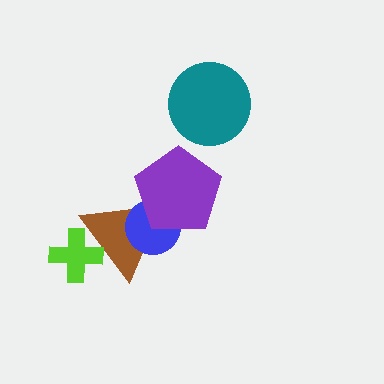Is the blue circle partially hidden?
Yes, it is partially covered by another shape.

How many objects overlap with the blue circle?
2 objects overlap with the blue circle.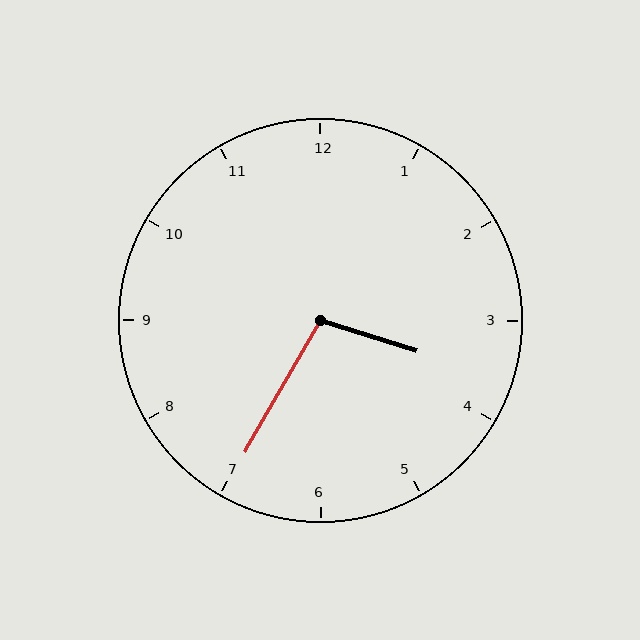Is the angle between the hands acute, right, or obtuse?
It is obtuse.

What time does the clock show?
3:35.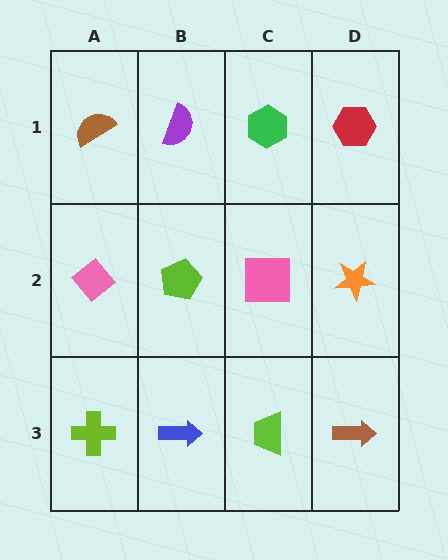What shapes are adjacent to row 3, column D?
An orange star (row 2, column D), a lime trapezoid (row 3, column C).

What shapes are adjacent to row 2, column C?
A green hexagon (row 1, column C), a lime trapezoid (row 3, column C), a lime pentagon (row 2, column B), an orange star (row 2, column D).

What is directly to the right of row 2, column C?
An orange star.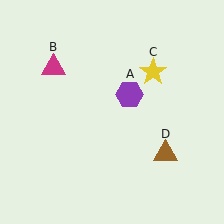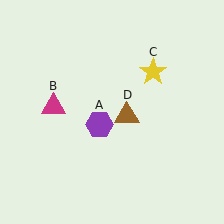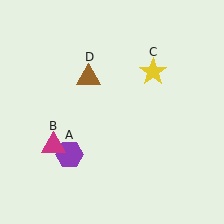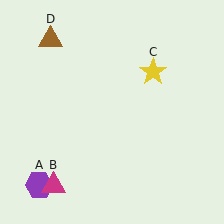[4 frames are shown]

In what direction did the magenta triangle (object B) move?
The magenta triangle (object B) moved down.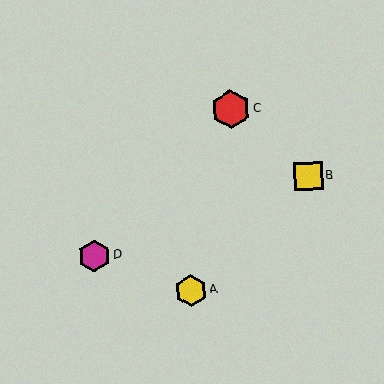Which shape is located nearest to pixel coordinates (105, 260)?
The magenta hexagon (labeled D) at (94, 256) is nearest to that location.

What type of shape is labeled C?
Shape C is a red hexagon.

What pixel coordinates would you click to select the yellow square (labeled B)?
Click at (308, 176) to select the yellow square B.